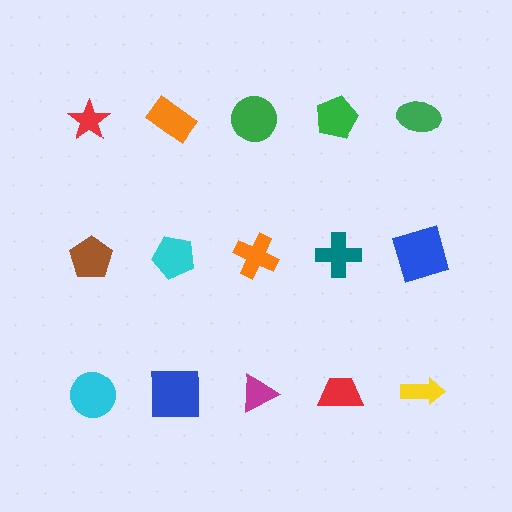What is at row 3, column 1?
A cyan circle.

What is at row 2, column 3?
An orange cross.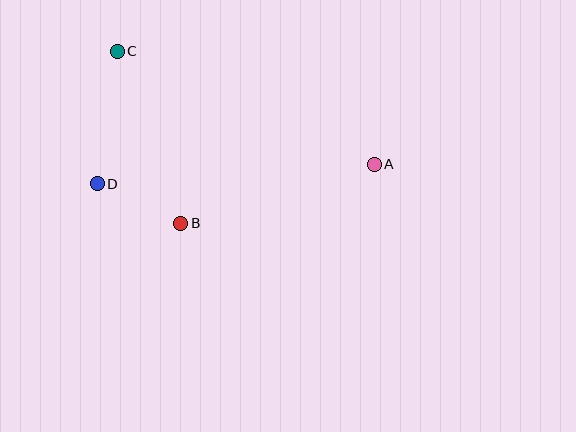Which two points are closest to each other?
Points B and D are closest to each other.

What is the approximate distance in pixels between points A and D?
The distance between A and D is approximately 278 pixels.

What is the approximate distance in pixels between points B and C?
The distance between B and C is approximately 183 pixels.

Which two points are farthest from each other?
Points A and C are farthest from each other.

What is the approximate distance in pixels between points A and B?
The distance between A and B is approximately 202 pixels.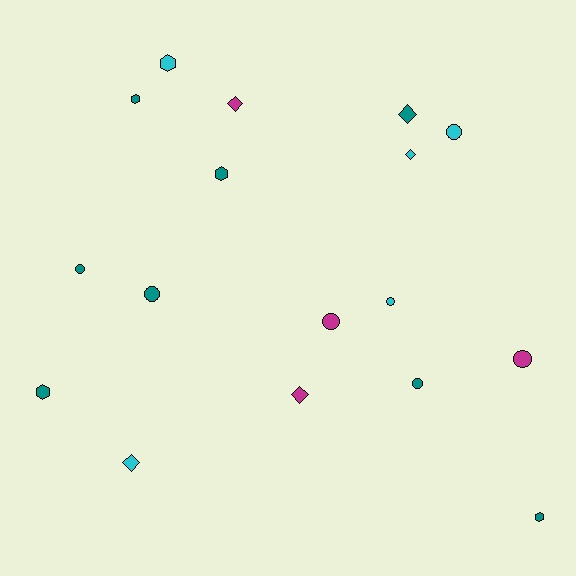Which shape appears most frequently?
Circle, with 7 objects.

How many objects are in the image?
There are 17 objects.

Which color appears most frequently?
Teal, with 8 objects.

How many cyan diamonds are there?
There are 2 cyan diamonds.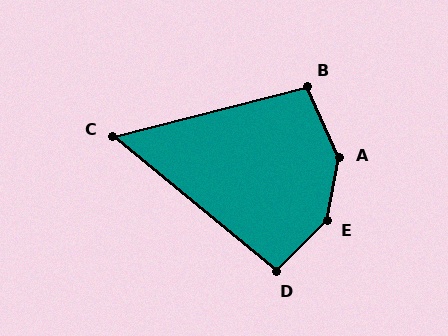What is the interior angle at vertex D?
Approximately 96 degrees (obtuse).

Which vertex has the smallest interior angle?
C, at approximately 54 degrees.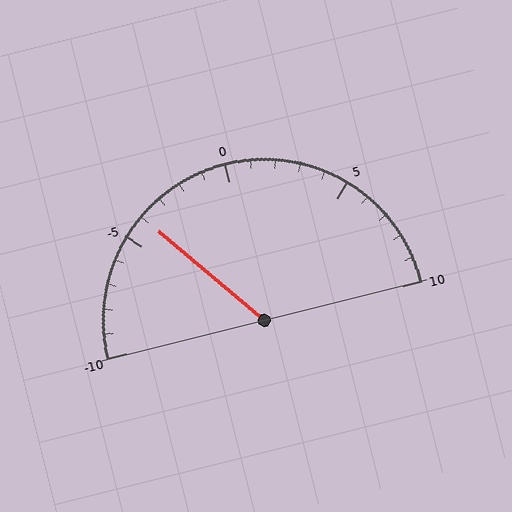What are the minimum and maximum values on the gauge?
The gauge ranges from -10 to 10.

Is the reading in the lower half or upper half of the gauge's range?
The reading is in the lower half of the range (-10 to 10).